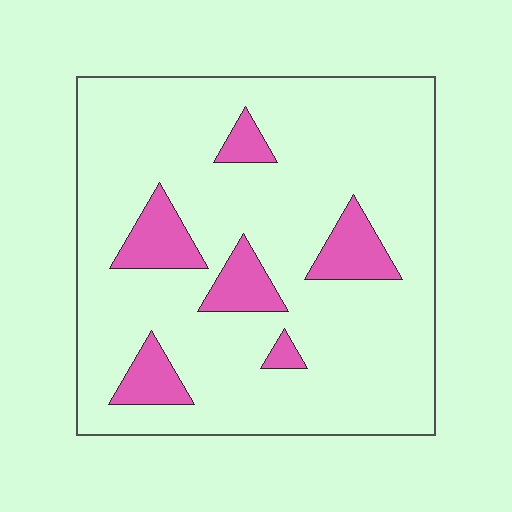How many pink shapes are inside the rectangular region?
6.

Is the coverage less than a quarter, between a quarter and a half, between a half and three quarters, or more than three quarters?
Less than a quarter.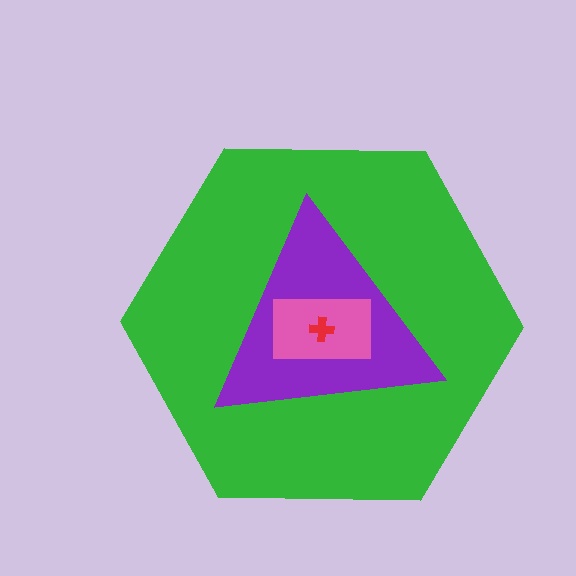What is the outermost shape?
The green hexagon.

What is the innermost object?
The red cross.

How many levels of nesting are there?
4.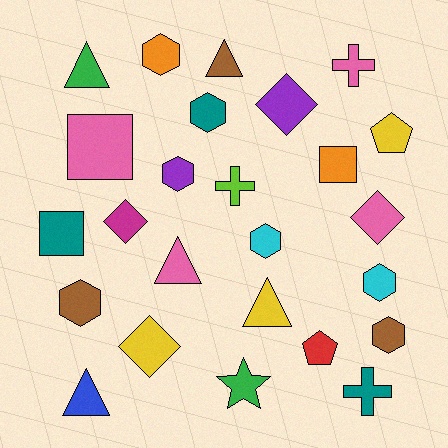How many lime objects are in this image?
There is 1 lime object.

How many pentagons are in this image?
There are 2 pentagons.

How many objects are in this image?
There are 25 objects.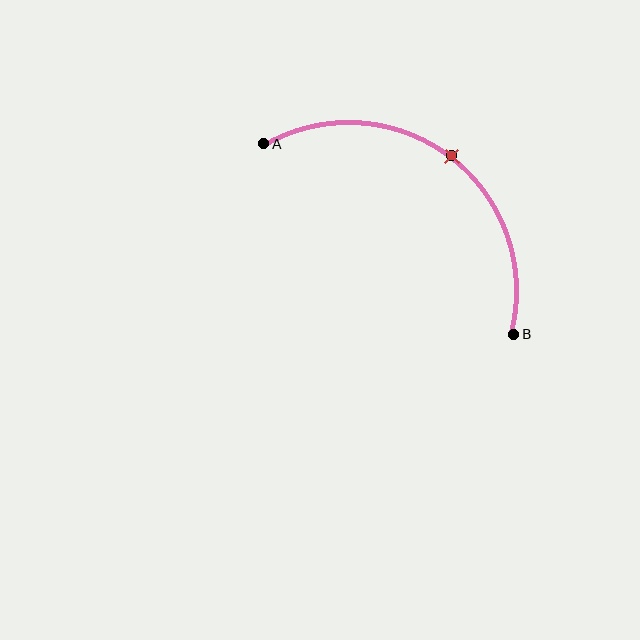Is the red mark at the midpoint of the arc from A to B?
Yes. The red mark lies on the arc at equal arc-length from both A and B — it is the arc midpoint.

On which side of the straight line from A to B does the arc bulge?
The arc bulges above and to the right of the straight line connecting A and B.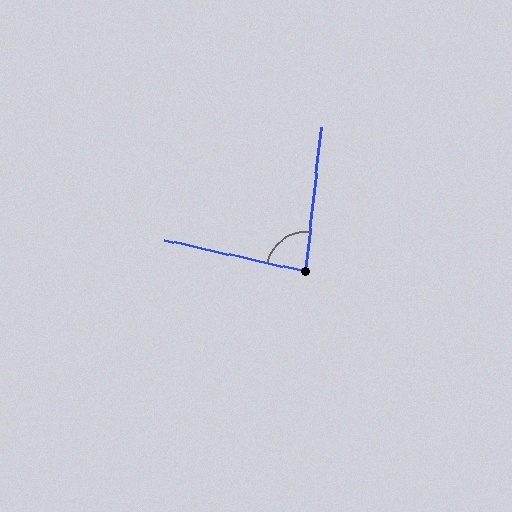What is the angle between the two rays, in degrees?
Approximately 84 degrees.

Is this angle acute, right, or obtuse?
It is acute.